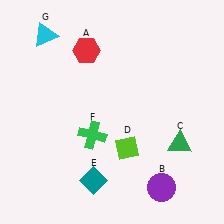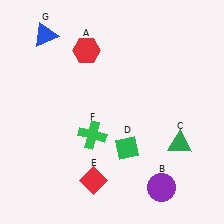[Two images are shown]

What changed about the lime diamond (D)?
In Image 1, D is lime. In Image 2, it changed to green.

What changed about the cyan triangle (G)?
In Image 1, G is cyan. In Image 2, it changed to blue.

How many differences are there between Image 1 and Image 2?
There are 3 differences between the two images.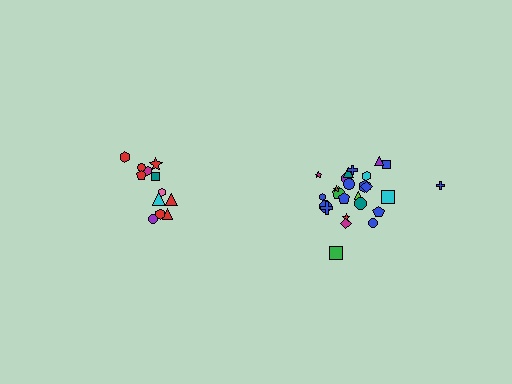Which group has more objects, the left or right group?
The right group.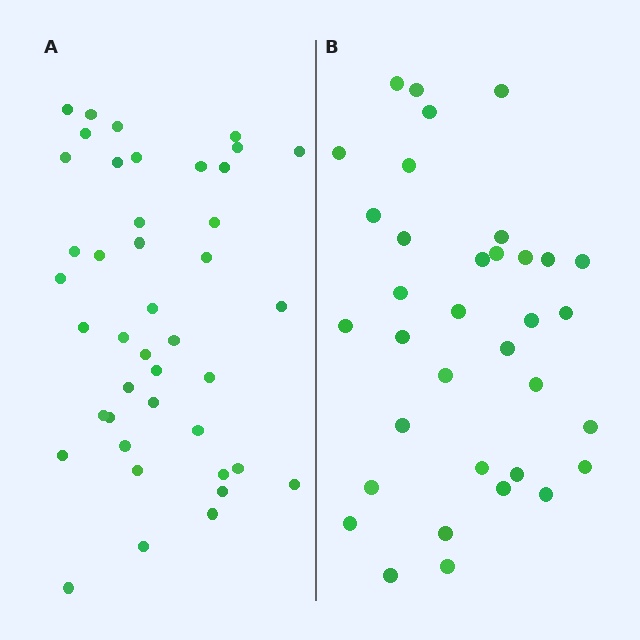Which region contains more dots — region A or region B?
Region A (the left region) has more dots.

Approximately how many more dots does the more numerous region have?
Region A has roughly 8 or so more dots than region B.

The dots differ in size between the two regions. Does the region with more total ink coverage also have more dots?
No. Region B has more total ink coverage because its dots are larger, but region A actually contains more individual dots. Total area can be misleading — the number of items is what matters here.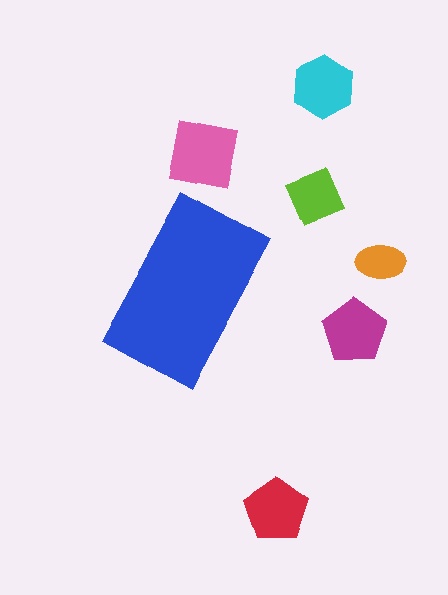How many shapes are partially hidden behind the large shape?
0 shapes are partially hidden.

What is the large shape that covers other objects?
A blue rectangle.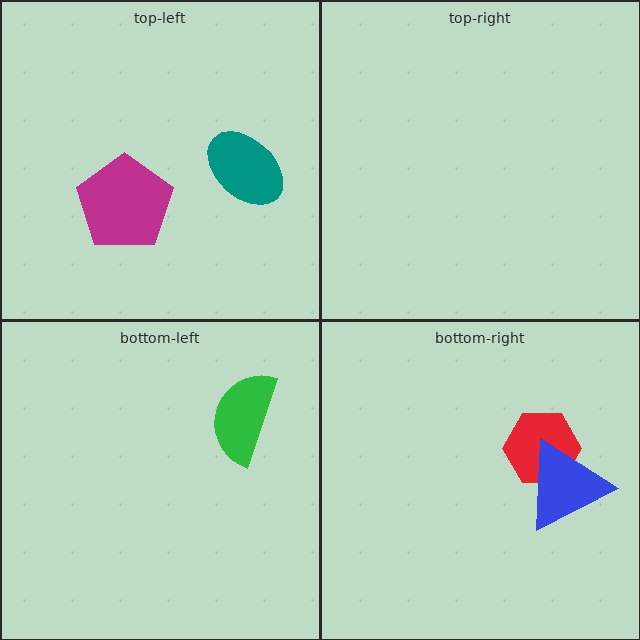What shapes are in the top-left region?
The teal ellipse, the magenta pentagon.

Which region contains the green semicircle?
The bottom-left region.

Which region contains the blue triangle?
The bottom-right region.